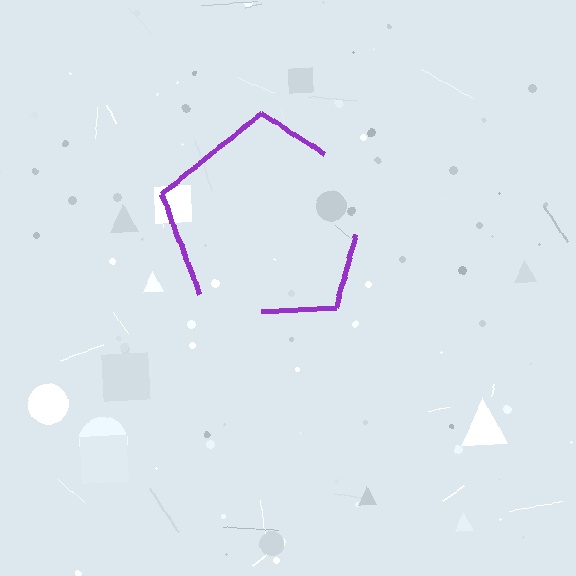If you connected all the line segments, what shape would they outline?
They would outline a pentagon.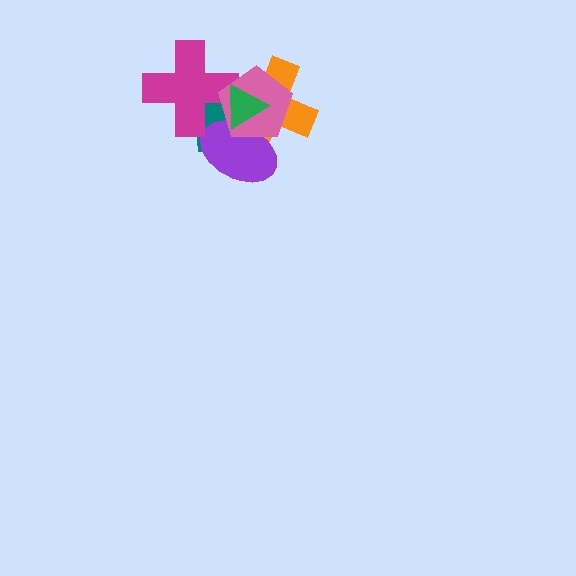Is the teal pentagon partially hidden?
Yes, it is partially covered by another shape.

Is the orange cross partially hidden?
Yes, it is partially covered by another shape.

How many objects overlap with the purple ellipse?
5 objects overlap with the purple ellipse.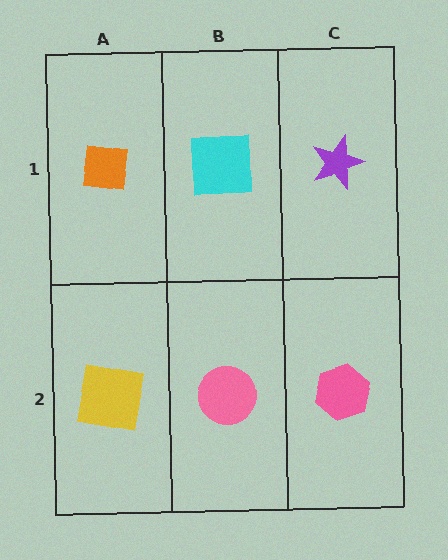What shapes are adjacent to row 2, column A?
An orange square (row 1, column A), a pink circle (row 2, column B).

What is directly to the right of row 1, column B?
A purple star.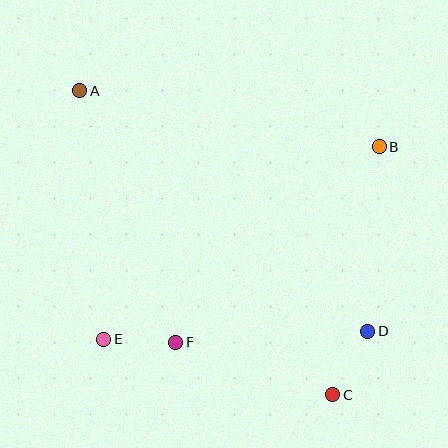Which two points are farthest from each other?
Points A and C are farthest from each other.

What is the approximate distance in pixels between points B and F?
The distance between B and F is approximately 282 pixels.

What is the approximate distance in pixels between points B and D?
The distance between B and D is approximately 185 pixels.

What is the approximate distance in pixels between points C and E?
The distance between C and E is approximately 235 pixels.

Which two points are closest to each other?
Points E and F are closest to each other.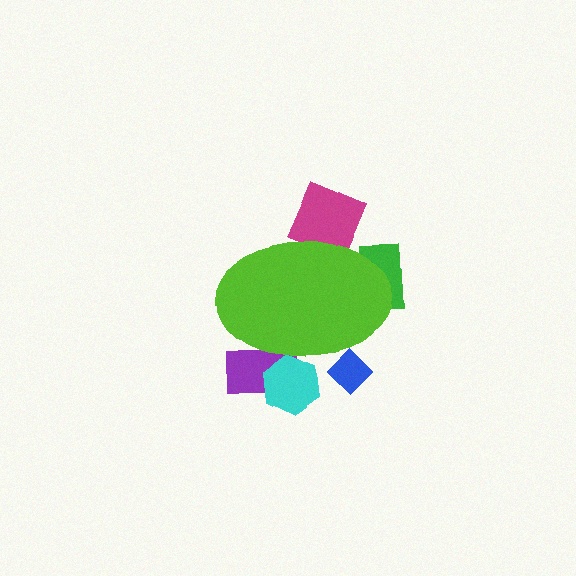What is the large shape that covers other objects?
A lime ellipse.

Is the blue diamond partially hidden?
Yes, the blue diamond is partially hidden behind the lime ellipse.